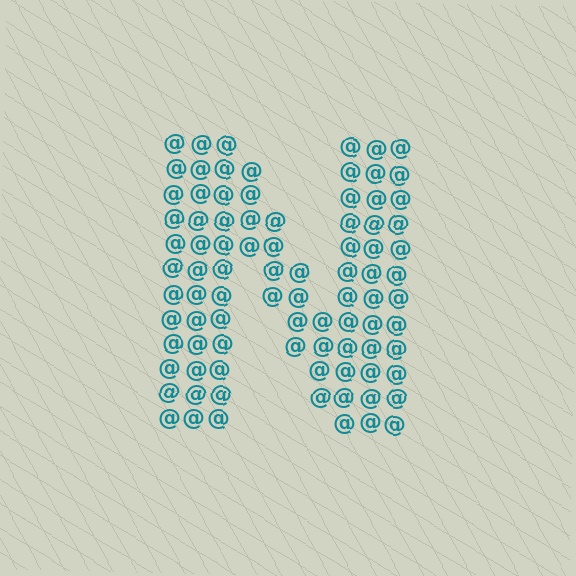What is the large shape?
The large shape is the letter N.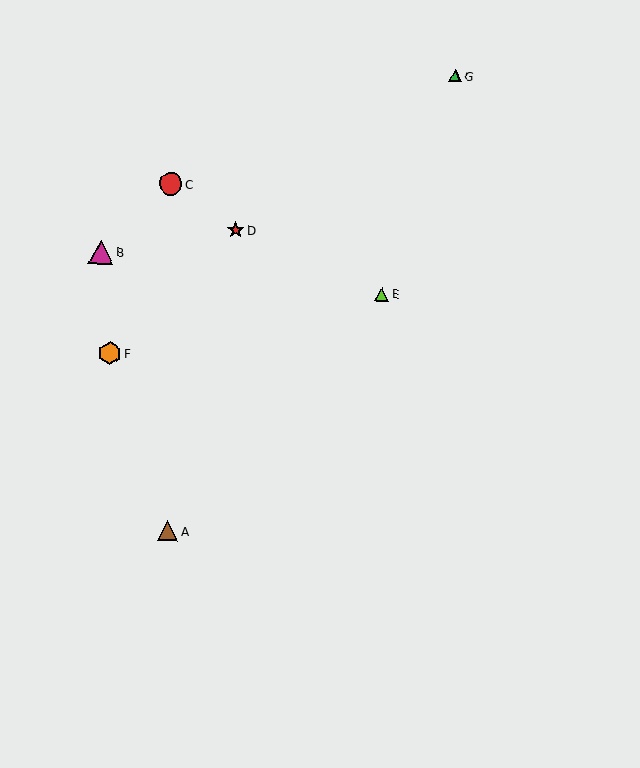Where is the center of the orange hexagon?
The center of the orange hexagon is at (110, 353).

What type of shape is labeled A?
Shape A is a brown triangle.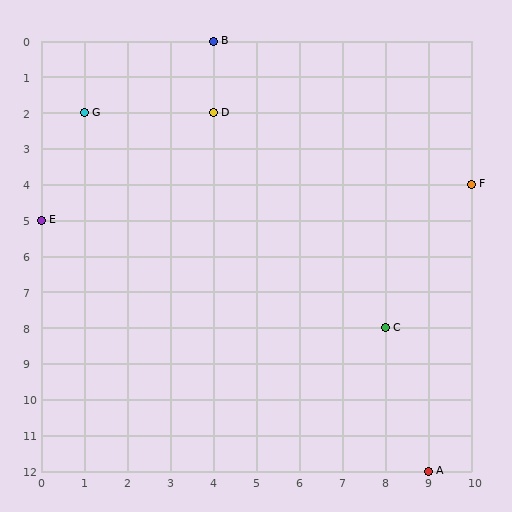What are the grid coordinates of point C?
Point C is at grid coordinates (8, 8).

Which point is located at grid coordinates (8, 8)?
Point C is at (8, 8).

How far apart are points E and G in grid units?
Points E and G are 1 column and 3 rows apart (about 3.2 grid units diagonally).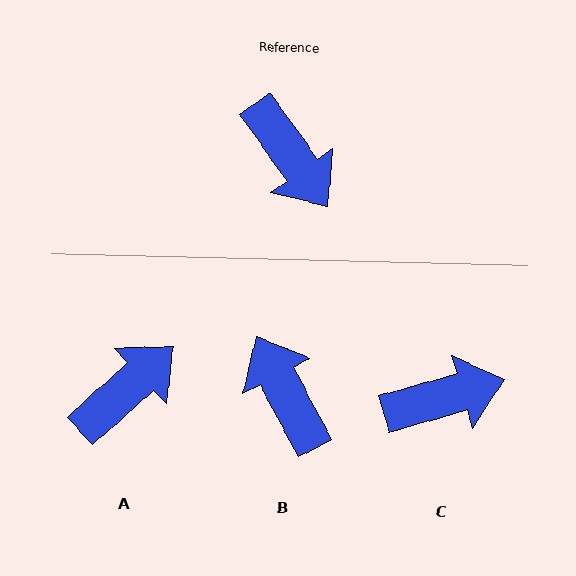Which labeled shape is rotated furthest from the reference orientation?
B, about 173 degrees away.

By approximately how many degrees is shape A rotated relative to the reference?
Approximately 97 degrees counter-clockwise.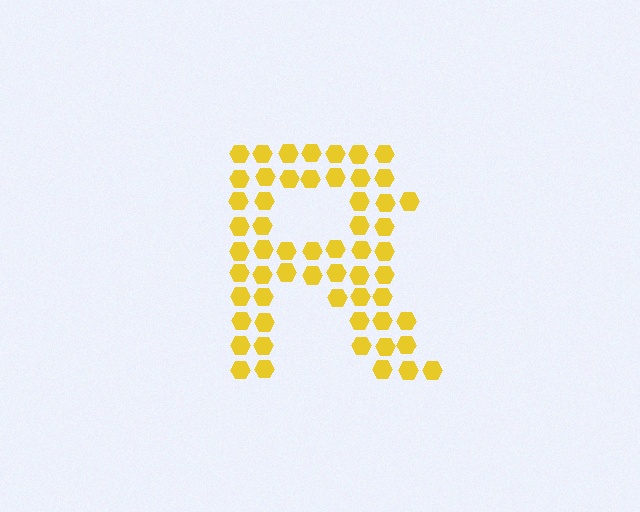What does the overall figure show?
The overall figure shows the letter R.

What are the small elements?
The small elements are hexagons.